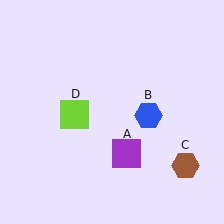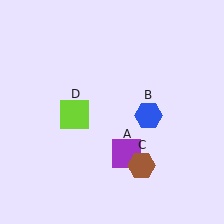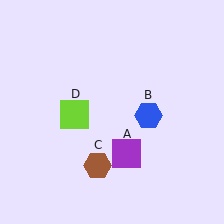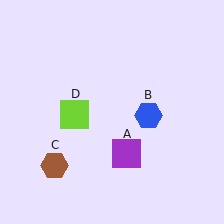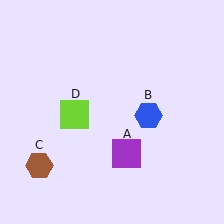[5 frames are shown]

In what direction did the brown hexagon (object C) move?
The brown hexagon (object C) moved left.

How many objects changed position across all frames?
1 object changed position: brown hexagon (object C).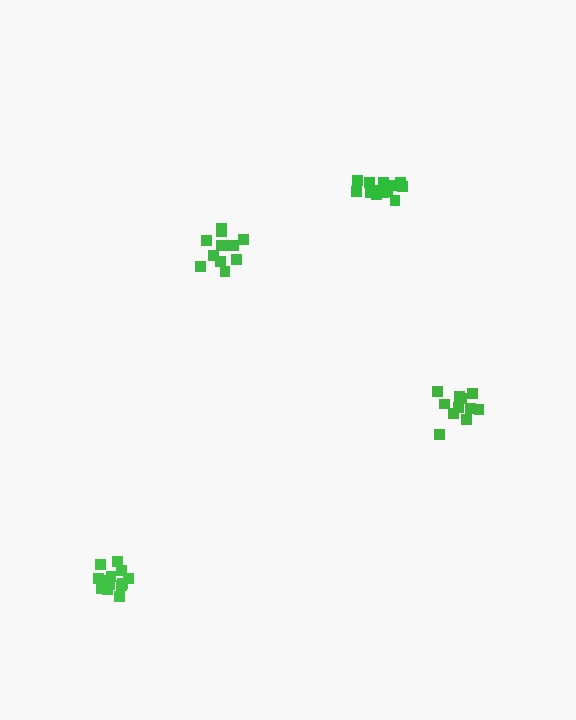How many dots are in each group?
Group 1: 12 dots, Group 2: 11 dots, Group 3: 13 dots, Group 4: 13 dots (49 total).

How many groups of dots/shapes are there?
There are 4 groups.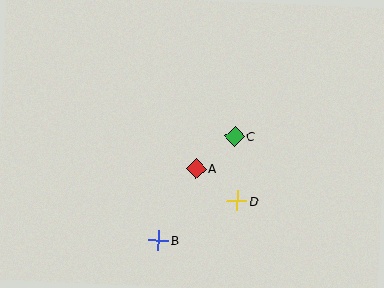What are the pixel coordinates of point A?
Point A is at (196, 169).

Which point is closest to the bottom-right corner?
Point D is closest to the bottom-right corner.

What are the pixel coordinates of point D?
Point D is at (237, 201).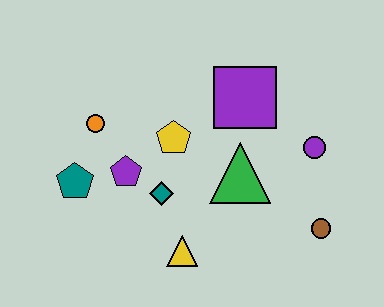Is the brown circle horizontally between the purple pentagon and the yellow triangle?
No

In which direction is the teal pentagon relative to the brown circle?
The teal pentagon is to the left of the brown circle.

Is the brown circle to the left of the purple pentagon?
No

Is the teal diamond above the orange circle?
No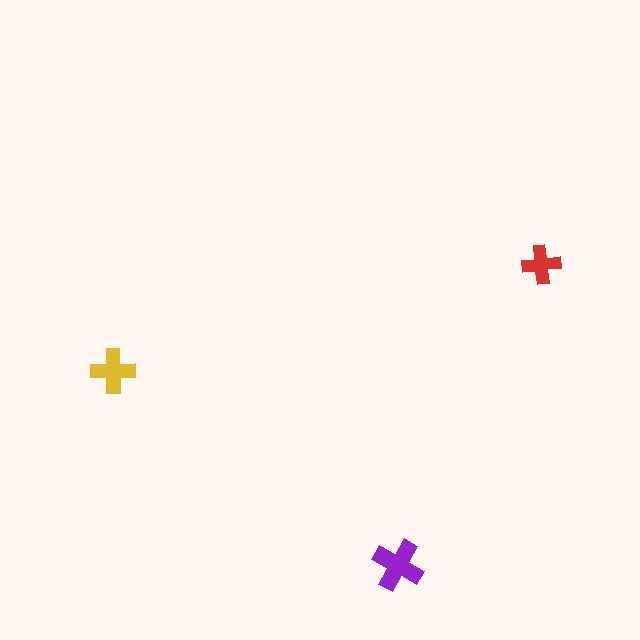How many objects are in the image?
There are 3 objects in the image.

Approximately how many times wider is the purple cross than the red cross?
About 1.5 times wider.